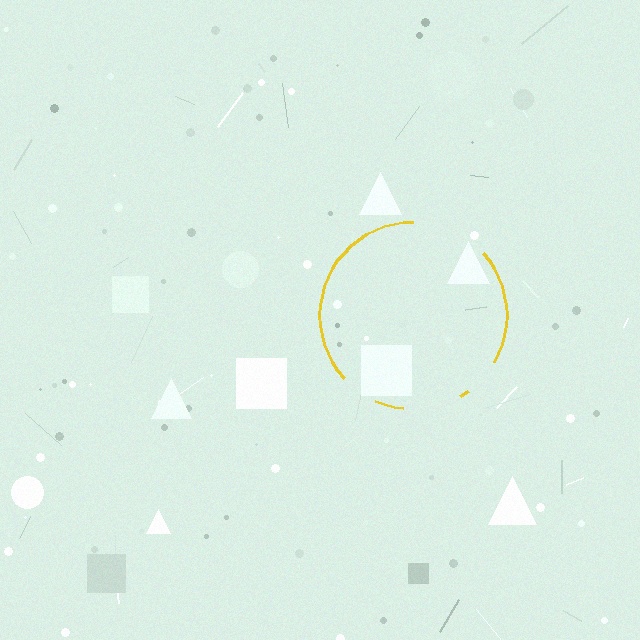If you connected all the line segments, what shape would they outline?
They would outline a circle.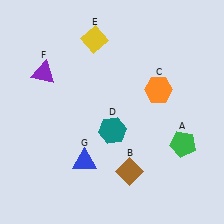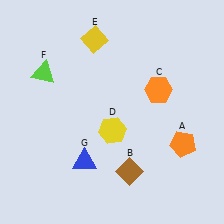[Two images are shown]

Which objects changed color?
A changed from green to orange. D changed from teal to yellow. F changed from purple to lime.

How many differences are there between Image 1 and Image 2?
There are 3 differences between the two images.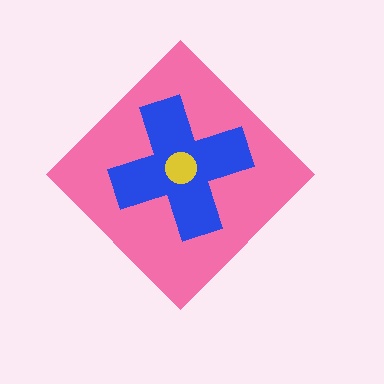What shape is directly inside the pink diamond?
The blue cross.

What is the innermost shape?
The yellow circle.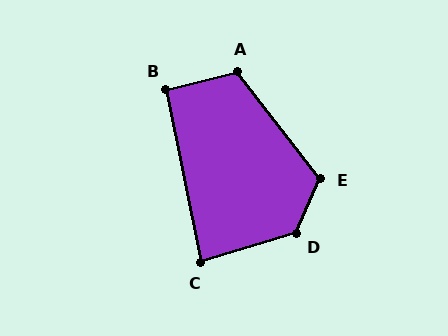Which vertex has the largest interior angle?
D, at approximately 131 degrees.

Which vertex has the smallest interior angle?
C, at approximately 84 degrees.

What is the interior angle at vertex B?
Approximately 93 degrees (approximately right).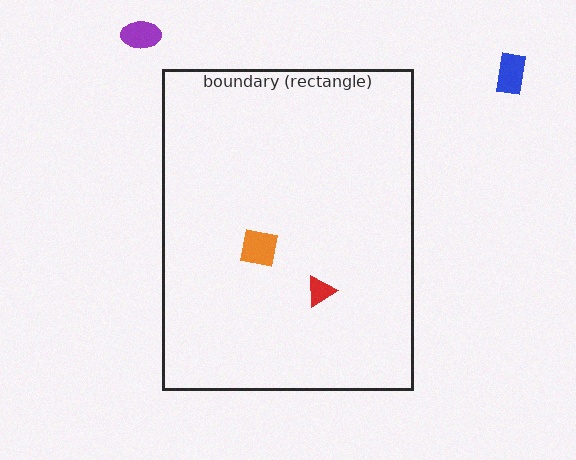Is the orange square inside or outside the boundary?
Inside.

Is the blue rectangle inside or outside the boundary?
Outside.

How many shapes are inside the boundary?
2 inside, 2 outside.